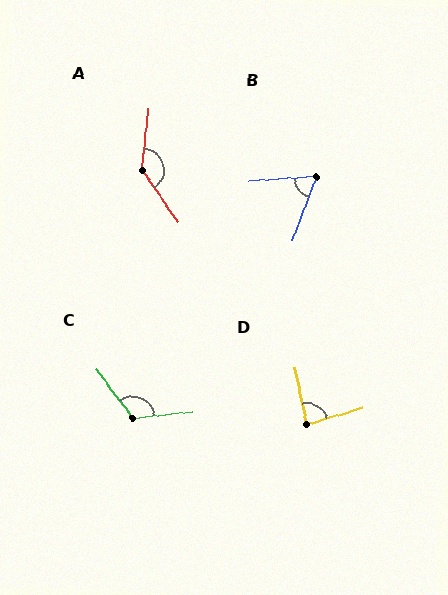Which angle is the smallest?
B, at approximately 65 degrees.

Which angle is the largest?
A, at approximately 139 degrees.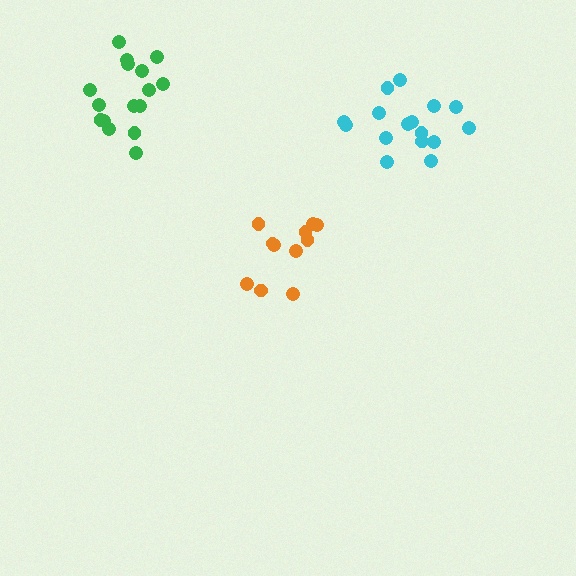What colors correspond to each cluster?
The clusters are colored: orange, green, cyan.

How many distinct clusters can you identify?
There are 3 distinct clusters.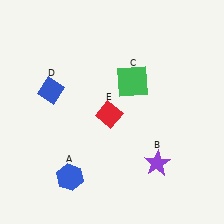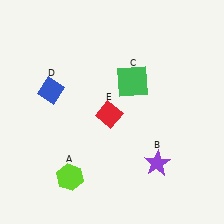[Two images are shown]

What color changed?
The hexagon (A) changed from blue in Image 1 to lime in Image 2.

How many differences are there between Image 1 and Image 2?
There is 1 difference between the two images.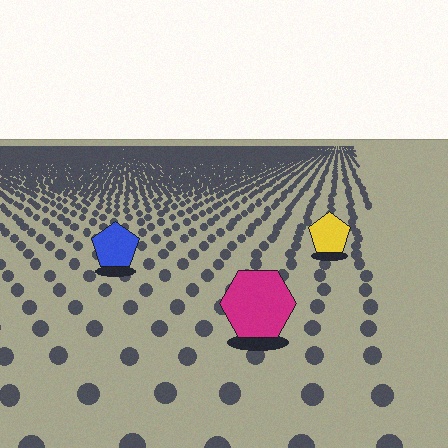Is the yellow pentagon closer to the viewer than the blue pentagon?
No. The blue pentagon is closer — you can tell from the texture gradient: the ground texture is coarser near it.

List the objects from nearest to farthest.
From nearest to farthest: the magenta hexagon, the blue pentagon, the yellow pentagon.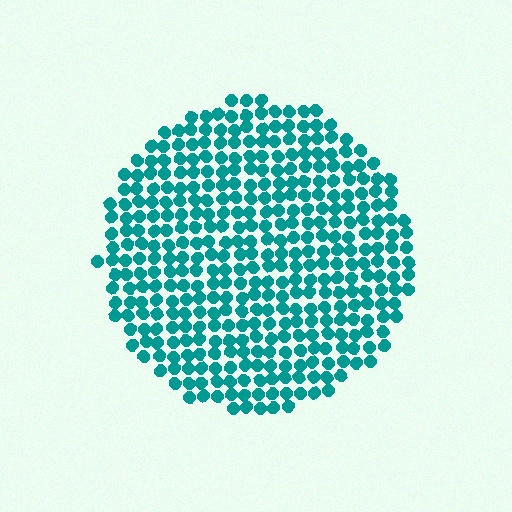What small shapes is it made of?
It is made of small circles.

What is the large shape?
The large shape is a circle.